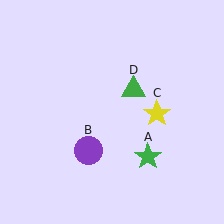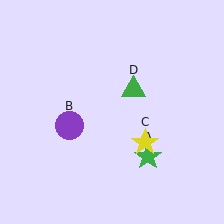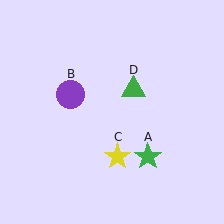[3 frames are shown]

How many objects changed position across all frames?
2 objects changed position: purple circle (object B), yellow star (object C).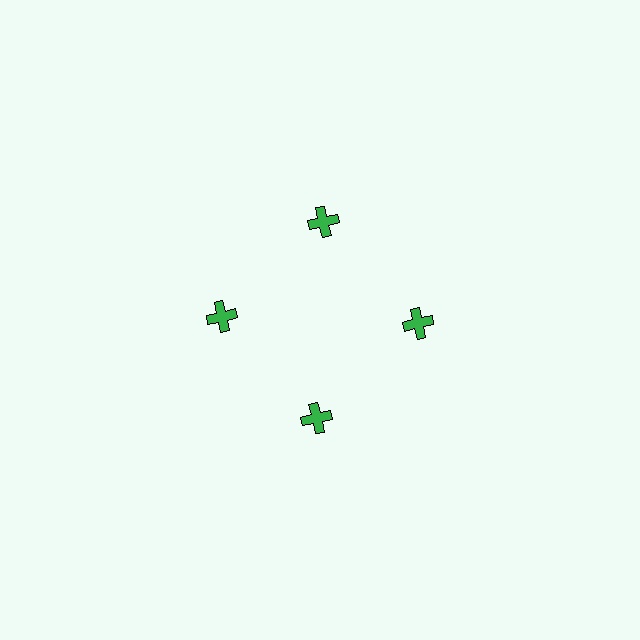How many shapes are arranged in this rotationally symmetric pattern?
There are 4 shapes, arranged in 4 groups of 1.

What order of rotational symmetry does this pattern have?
This pattern has 4-fold rotational symmetry.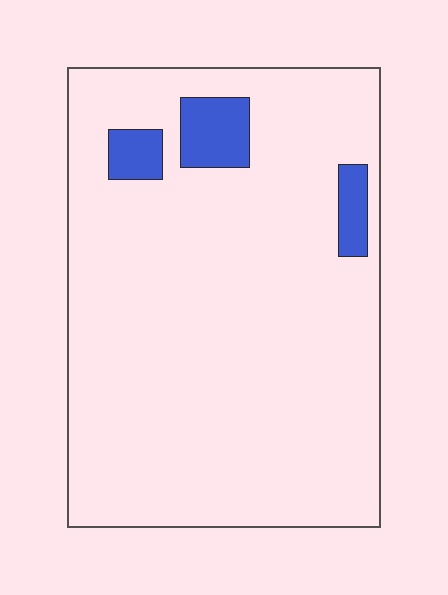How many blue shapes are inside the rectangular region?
3.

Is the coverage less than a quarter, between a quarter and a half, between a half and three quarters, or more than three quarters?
Less than a quarter.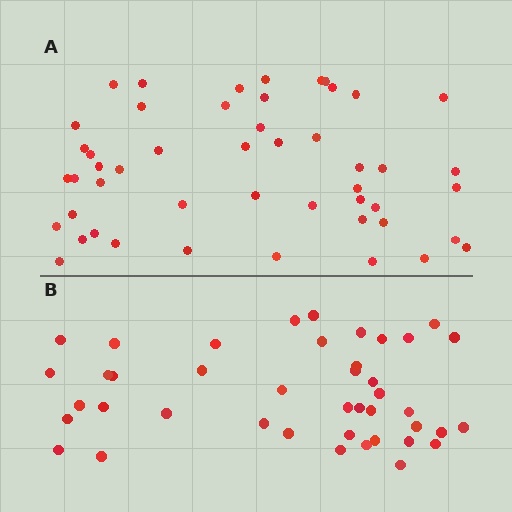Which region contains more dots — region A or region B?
Region A (the top region) has more dots.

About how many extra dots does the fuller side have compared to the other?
Region A has roughly 8 or so more dots than region B.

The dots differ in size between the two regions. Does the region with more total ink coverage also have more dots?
No. Region B has more total ink coverage because its dots are larger, but region A actually contains more individual dots. Total area can be misleading — the number of items is what matters here.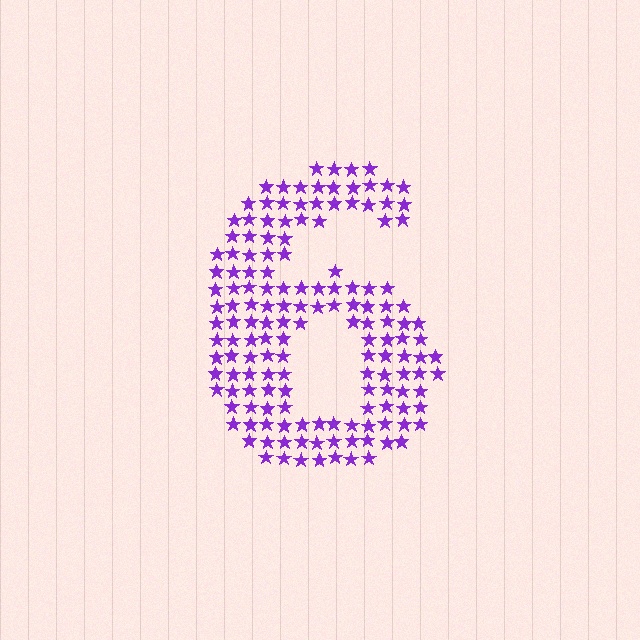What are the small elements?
The small elements are stars.